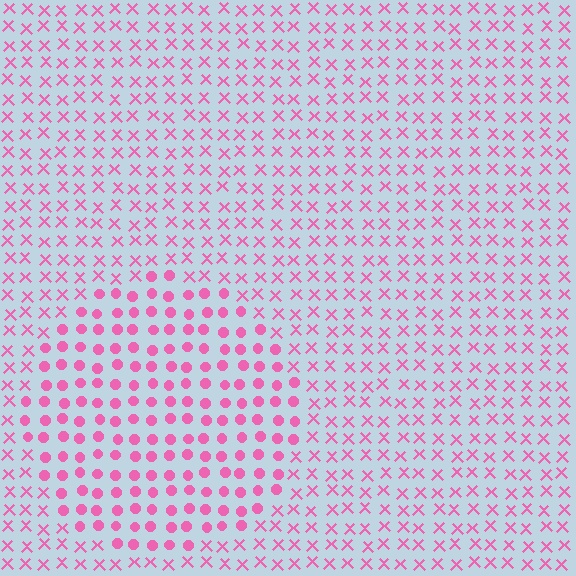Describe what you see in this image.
The image is filled with small pink elements arranged in a uniform grid. A circle-shaped region contains circles, while the surrounding area contains X marks. The boundary is defined purely by the change in element shape.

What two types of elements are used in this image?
The image uses circles inside the circle region and X marks outside it.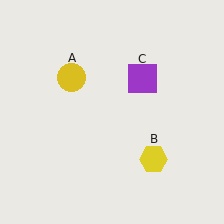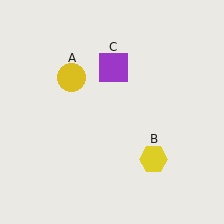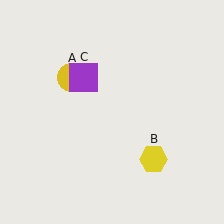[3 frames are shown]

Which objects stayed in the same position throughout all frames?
Yellow circle (object A) and yellow hexagon (object B) remained stationary.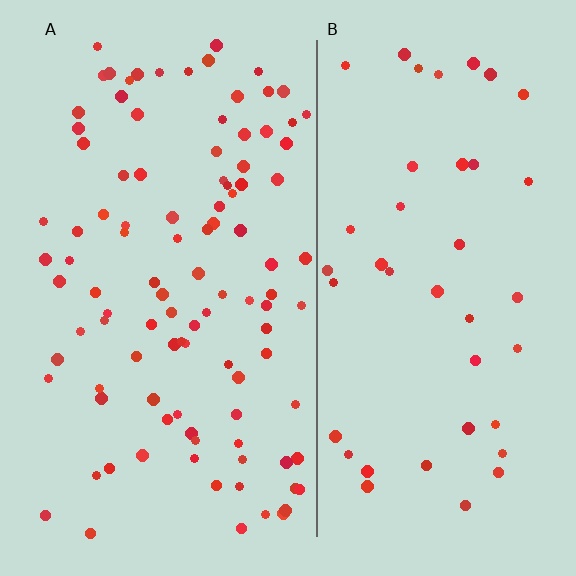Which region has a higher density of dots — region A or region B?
A (the left).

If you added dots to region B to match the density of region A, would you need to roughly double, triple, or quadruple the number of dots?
Approximately double.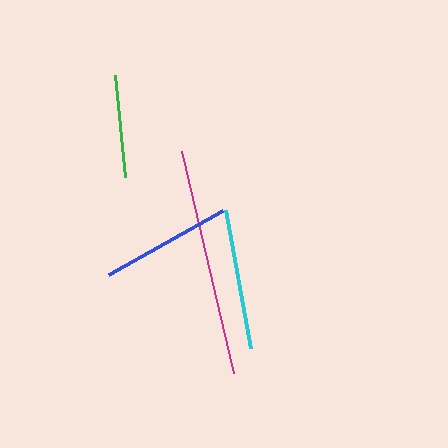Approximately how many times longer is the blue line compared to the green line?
The blue line is approximately 1.3 times the length of the green line.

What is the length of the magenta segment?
The magenta segment is approximately 229 pixels long.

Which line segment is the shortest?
The green line is the shortest at approximately 102 pixels.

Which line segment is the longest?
The magenta line is the longest at approximately 229 pixels.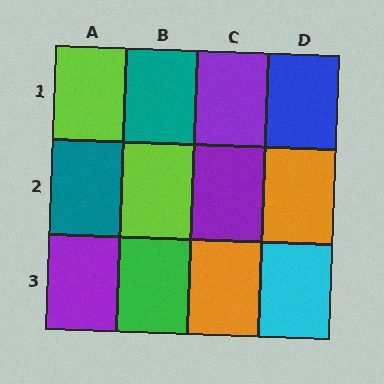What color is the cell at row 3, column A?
Purple.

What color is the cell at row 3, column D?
Cyan.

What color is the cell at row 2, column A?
Teal.